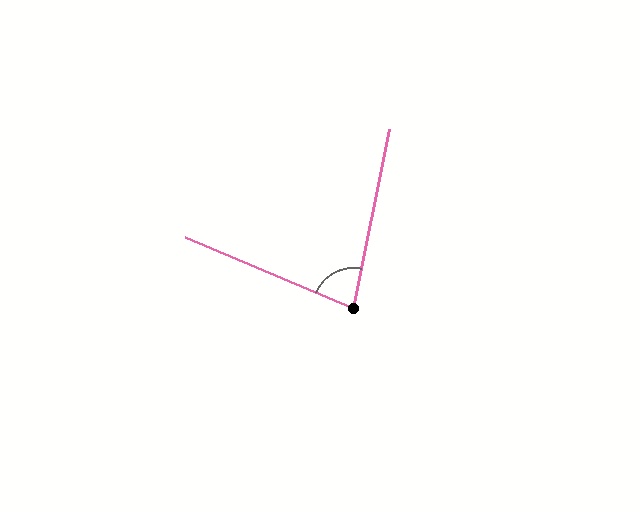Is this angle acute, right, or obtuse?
It is acute.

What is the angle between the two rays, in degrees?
Approximately 79 degrees.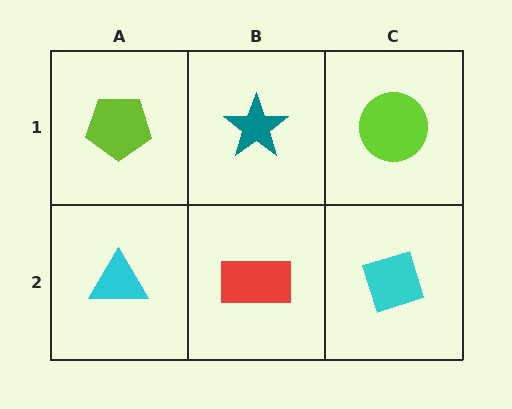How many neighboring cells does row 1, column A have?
2.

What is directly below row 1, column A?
A cyan triangle.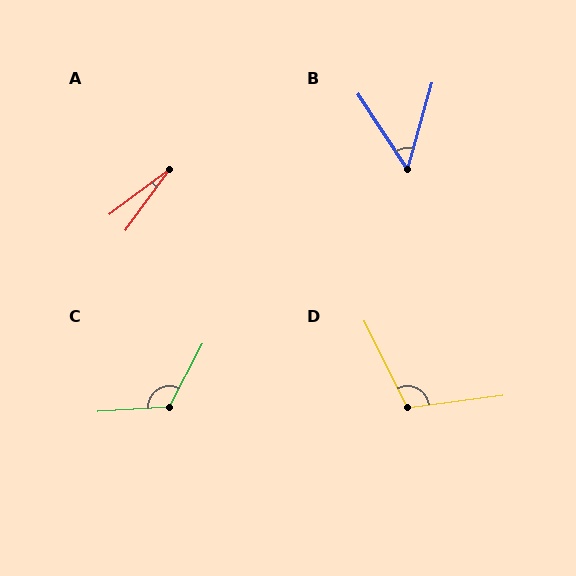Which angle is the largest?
C, at approximately 121 degrees.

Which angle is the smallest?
A, at approximately 17 degrees.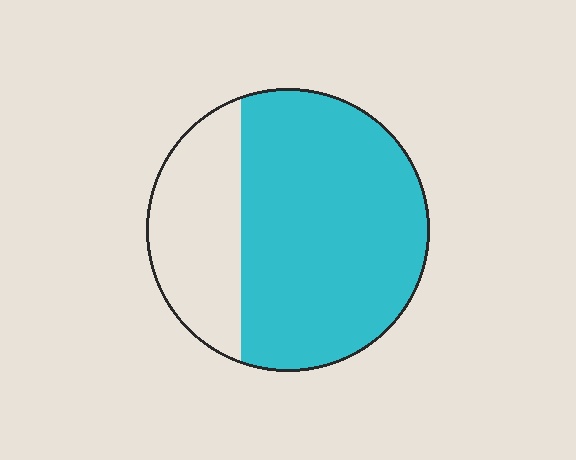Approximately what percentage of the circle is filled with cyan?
Approximately 70%.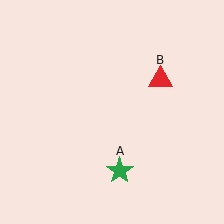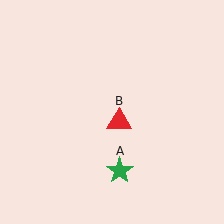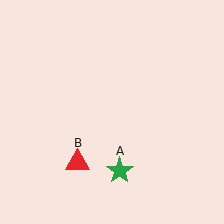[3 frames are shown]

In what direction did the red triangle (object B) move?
The red triangle (object B) moved down and to the left.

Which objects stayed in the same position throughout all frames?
Green star (object A) remained stationary.